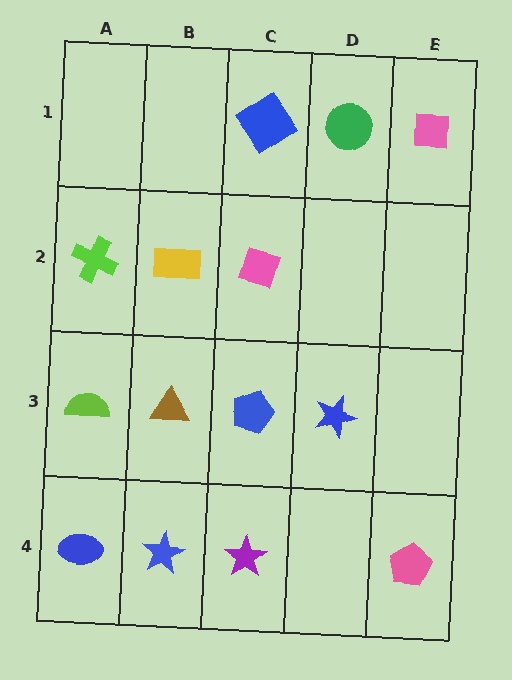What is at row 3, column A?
A lime semicircle.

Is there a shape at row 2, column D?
No, that cell is empty.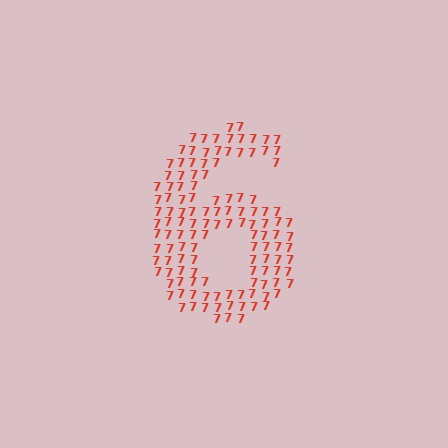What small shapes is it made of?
It is made of small digit 7's.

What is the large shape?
The large shape is the digit 6.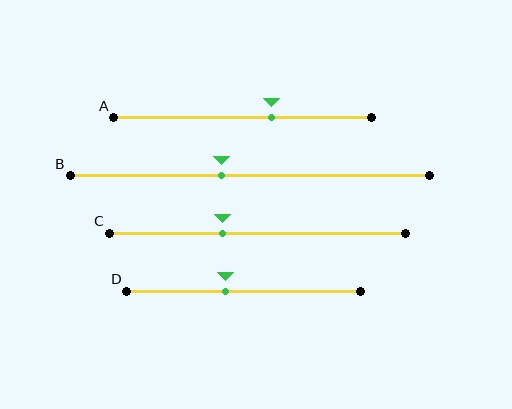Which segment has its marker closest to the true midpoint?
Segment D has its marker closest to the true midpoint.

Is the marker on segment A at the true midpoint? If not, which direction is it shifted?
No, the marker on segment A is shifted to the right by about 11% of the segment length.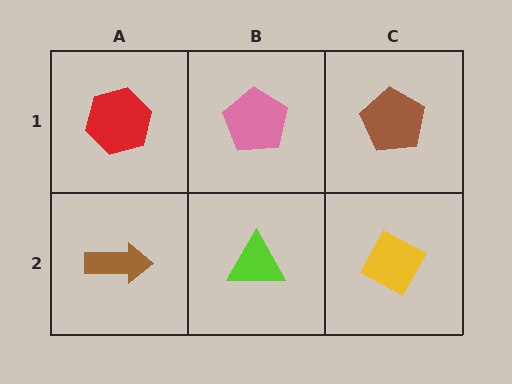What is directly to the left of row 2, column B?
A brown arrow.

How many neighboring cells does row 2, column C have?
2.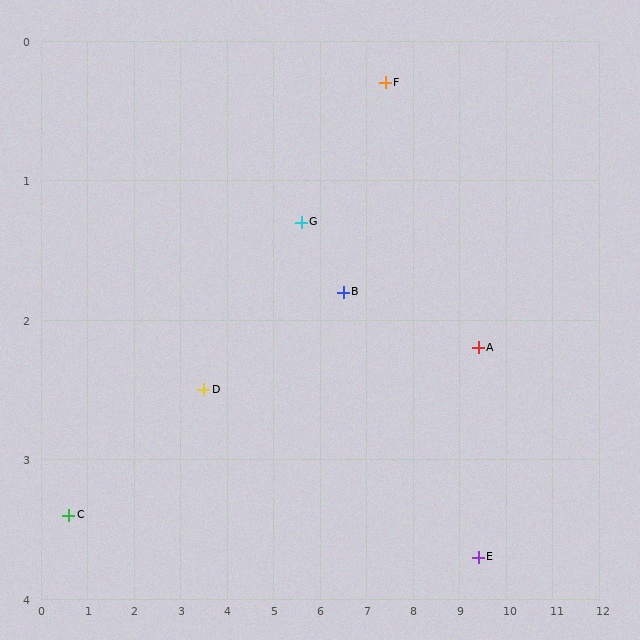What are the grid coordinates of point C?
Point C is at approximately (0.6, 3.4).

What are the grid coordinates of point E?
Point E is at approximately (9.4, 3.7).